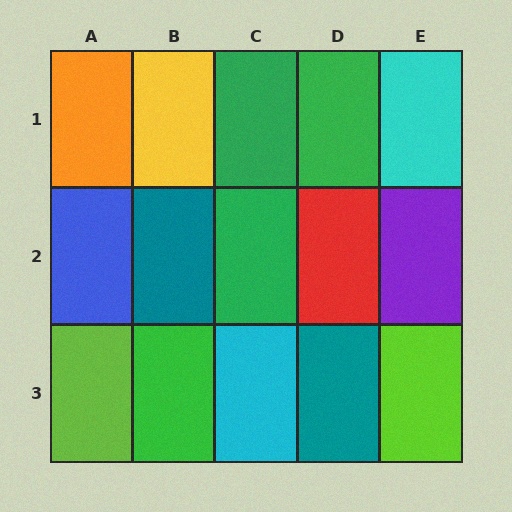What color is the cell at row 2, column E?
Purple.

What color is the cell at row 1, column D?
Green.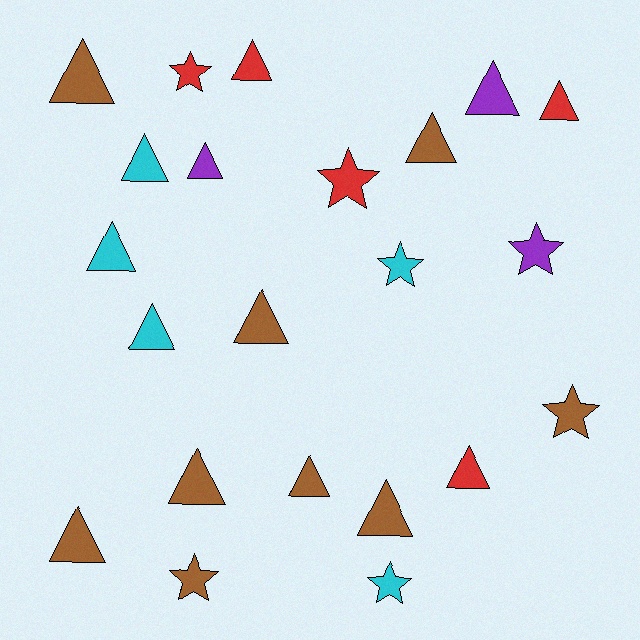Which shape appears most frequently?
Triangle, with 15 objects.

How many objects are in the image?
There are 22 objects.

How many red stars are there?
There are 2 red stars.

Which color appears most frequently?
Brown, with 9 objects.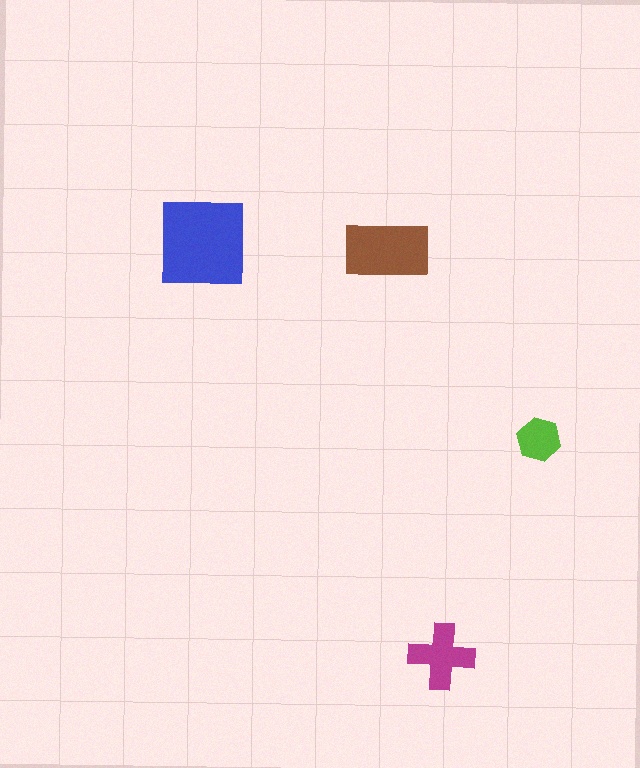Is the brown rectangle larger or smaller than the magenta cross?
Larger.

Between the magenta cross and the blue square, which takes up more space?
The blue square.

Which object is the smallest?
The lime hexagon.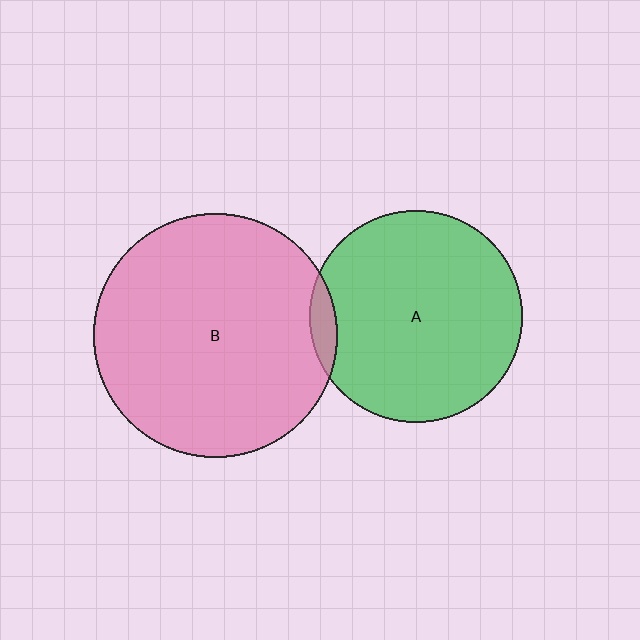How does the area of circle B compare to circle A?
Approximately 1.3 times.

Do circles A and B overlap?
Yes.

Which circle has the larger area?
Circle B (pink).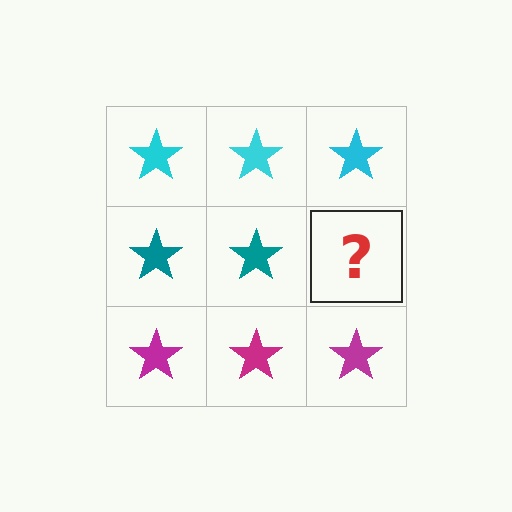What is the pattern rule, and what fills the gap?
The rule is that each row has a consistent color. The gap should be filled with a teal star.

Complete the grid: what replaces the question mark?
The question mark should be replaced with a teal star.